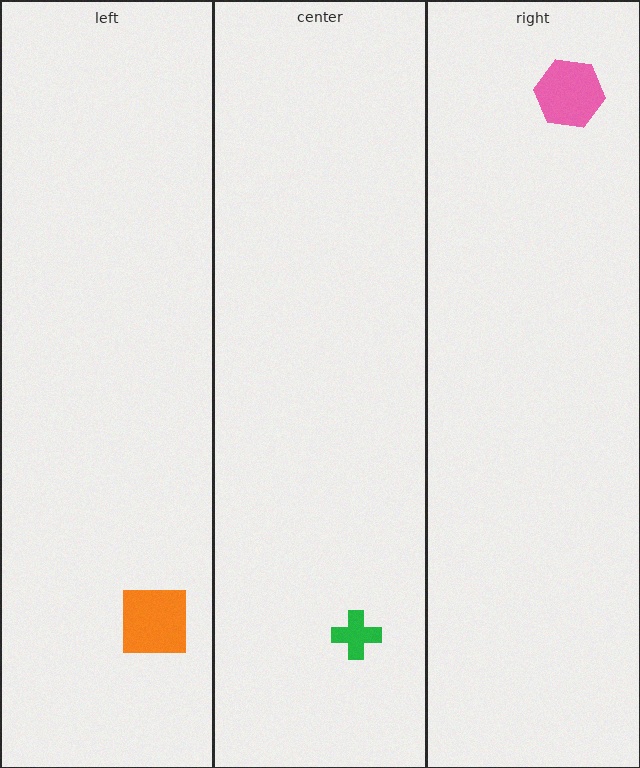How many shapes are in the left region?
1.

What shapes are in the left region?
The orange square.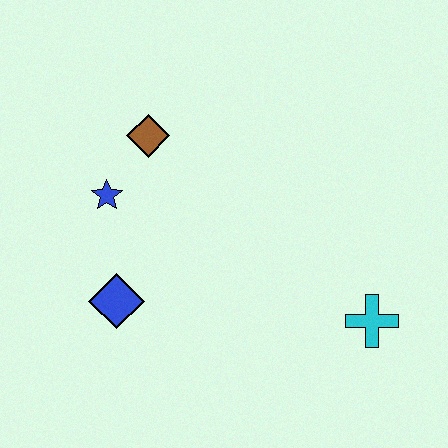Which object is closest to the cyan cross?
The blue diamond is closest to the cyan cross.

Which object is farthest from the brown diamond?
The cyan cross is farthest from the brown diamond.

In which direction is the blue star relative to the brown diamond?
The blue star is below the brown diamond.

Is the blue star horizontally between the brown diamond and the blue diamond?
No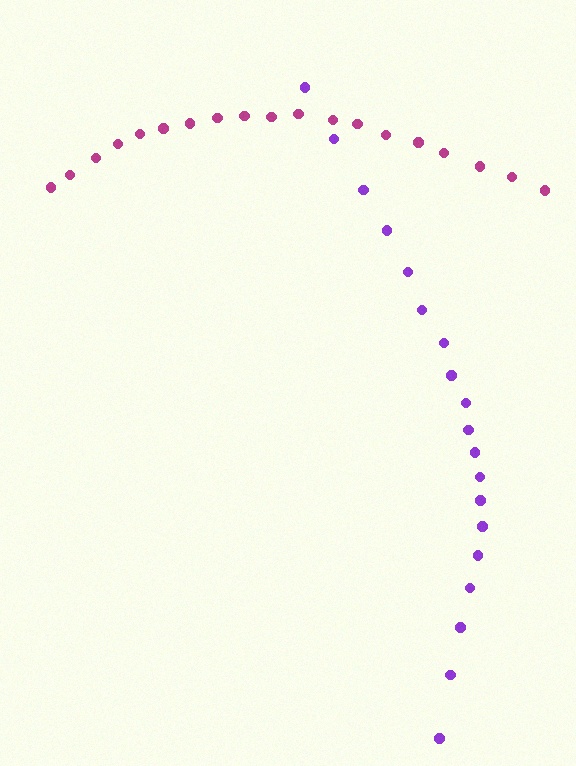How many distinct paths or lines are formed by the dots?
There are 2 distinct paths.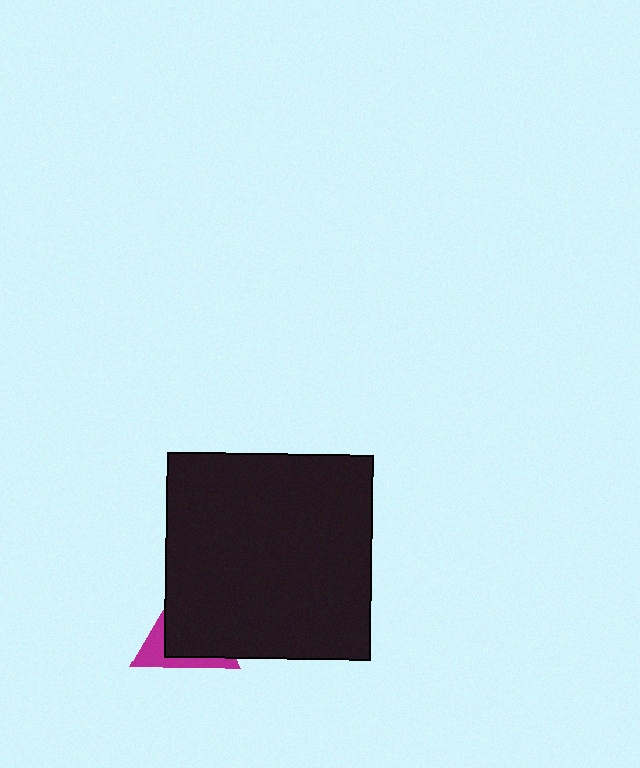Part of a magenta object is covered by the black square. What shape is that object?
It is a triangle.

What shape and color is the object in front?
The object in front is a black square.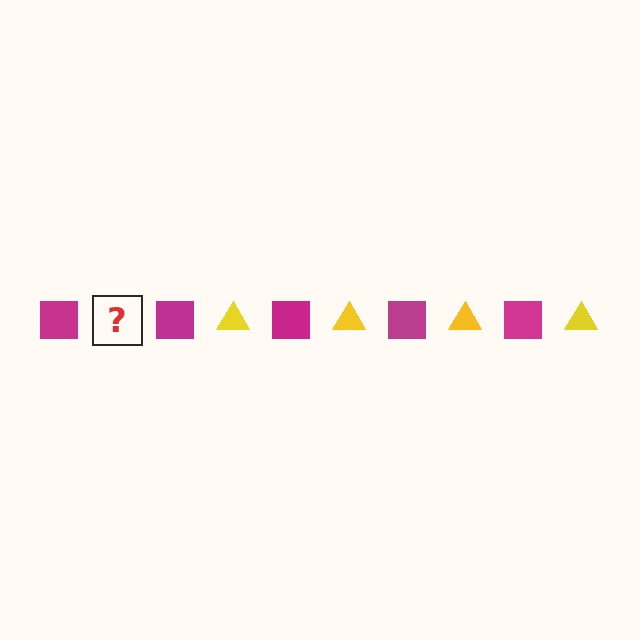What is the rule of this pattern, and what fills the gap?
The rule is that the pattern alternates between magenta square and yellow triangle. The gap should be filled with a yellow triangle.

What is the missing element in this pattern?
The missing element is a yellow triangle.